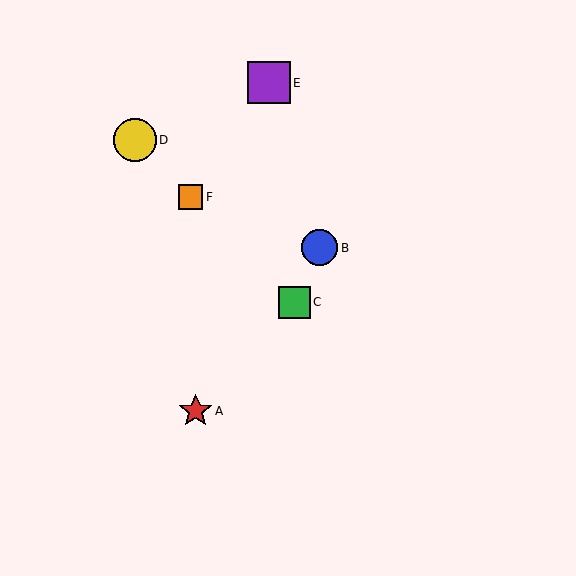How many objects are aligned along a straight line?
3 objects (C, D, F) are aligned along a straight line.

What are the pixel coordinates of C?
Object C is at (295, 302).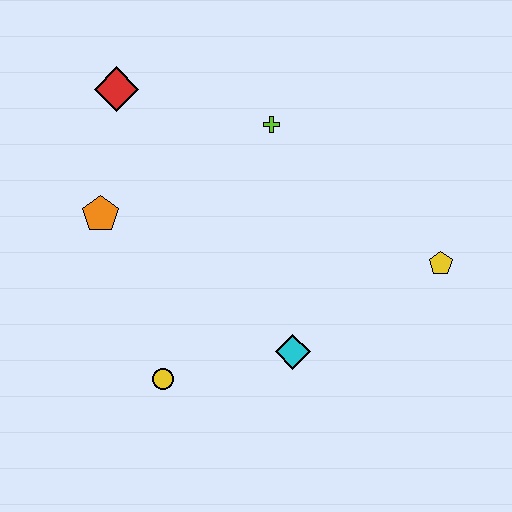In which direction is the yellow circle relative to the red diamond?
The yellow circle is below the red diamond.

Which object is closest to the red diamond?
The orange pentagon is closest to the red diamond.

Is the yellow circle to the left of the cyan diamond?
Yes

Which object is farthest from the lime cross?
The yellow circle is farthest from the lime cross.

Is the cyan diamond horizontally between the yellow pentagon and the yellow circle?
Yes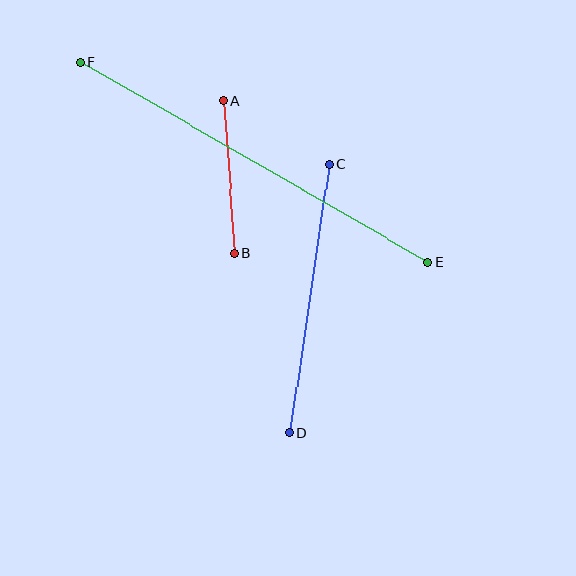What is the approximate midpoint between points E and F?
The midpoint is at approximately (254, 162) pixels.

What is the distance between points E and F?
The distance is approximately 401 pixels.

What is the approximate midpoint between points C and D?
The midpoint is at approximately (309, 299) pixels.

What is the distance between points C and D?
The distance is approximately 271 pixels.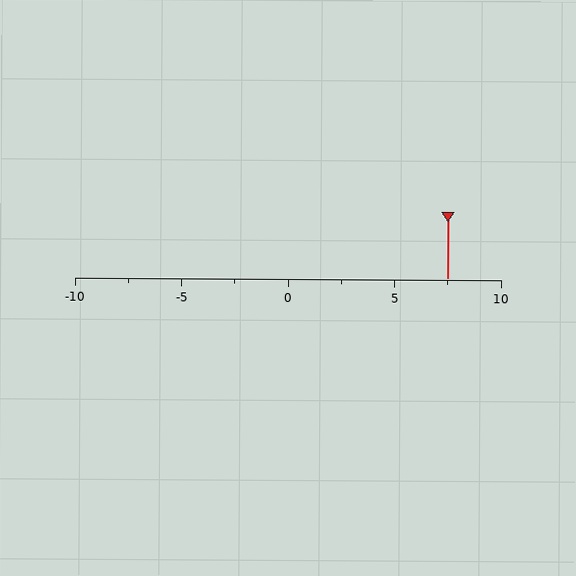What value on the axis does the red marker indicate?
The marker indicates approximately 7.5.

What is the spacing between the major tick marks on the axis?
The major ticks are spaced 5 apart.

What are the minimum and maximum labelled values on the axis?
The axis runs from -10 to 10.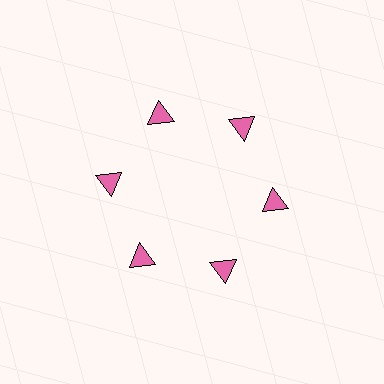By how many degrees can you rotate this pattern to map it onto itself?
The pattern maps onto itself every 60 degrees of rotation.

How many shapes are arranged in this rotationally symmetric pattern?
There are 6 shapes, arranged in 6 groups of 1.